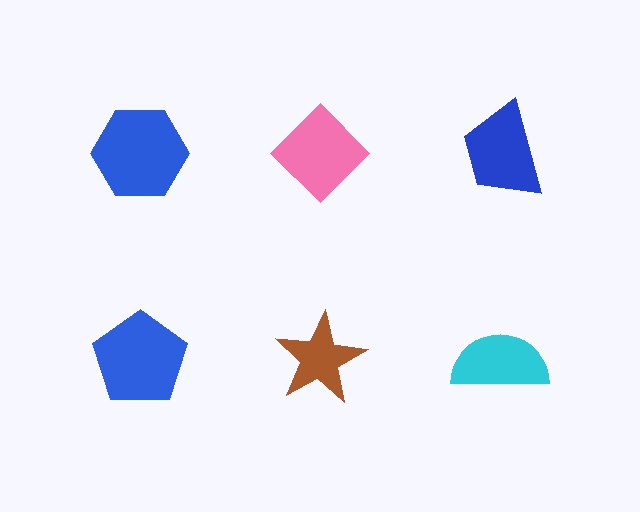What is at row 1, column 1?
A blue hexagon.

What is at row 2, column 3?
A cyan semicircle.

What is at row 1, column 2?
A pink diamond.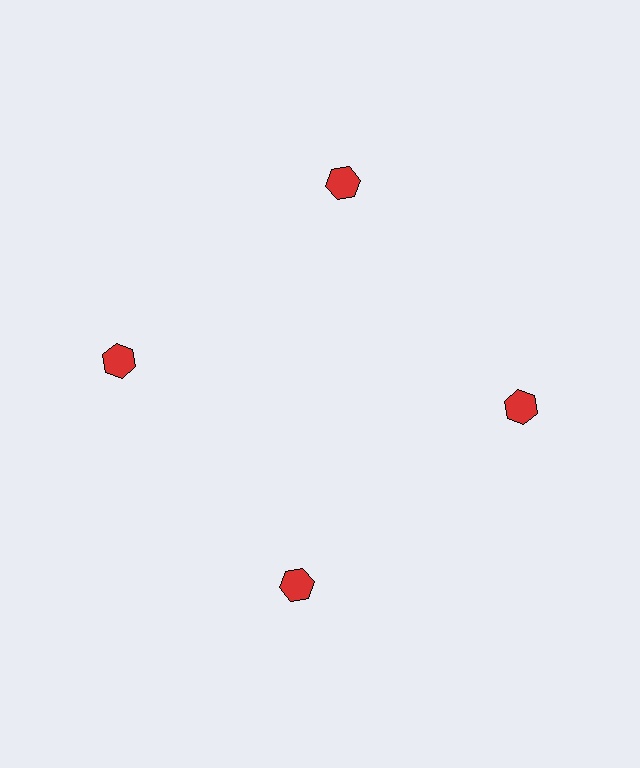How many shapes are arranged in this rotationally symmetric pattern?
There are 4 shapes, arranged in 4 groups of 1.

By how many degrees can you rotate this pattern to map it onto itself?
The pattern maps onto itself every 90 degrees of rotation.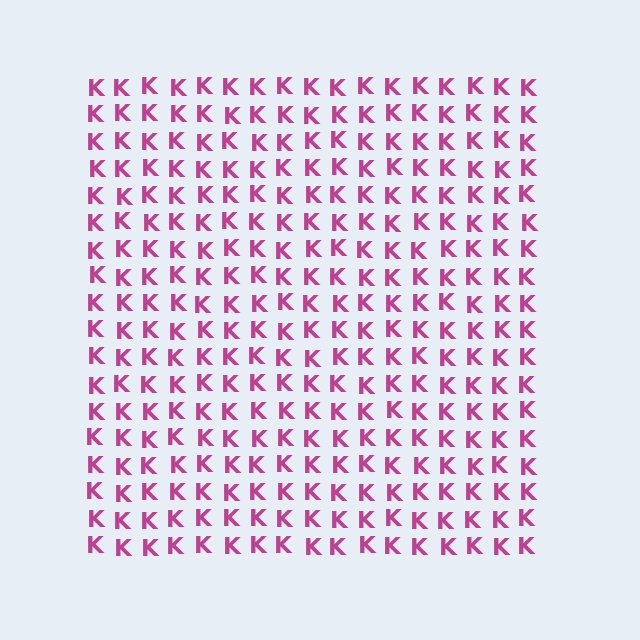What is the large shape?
The large shape is a square.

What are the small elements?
The small elements are letter K's.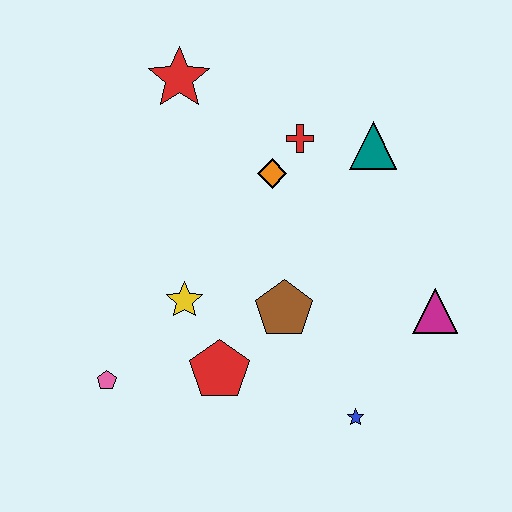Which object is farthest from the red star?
The blue star is farthest from the red star.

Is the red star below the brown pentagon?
No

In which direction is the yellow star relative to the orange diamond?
The yellow star is below the orange diamond.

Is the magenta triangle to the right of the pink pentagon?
Yes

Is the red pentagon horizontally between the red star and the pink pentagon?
No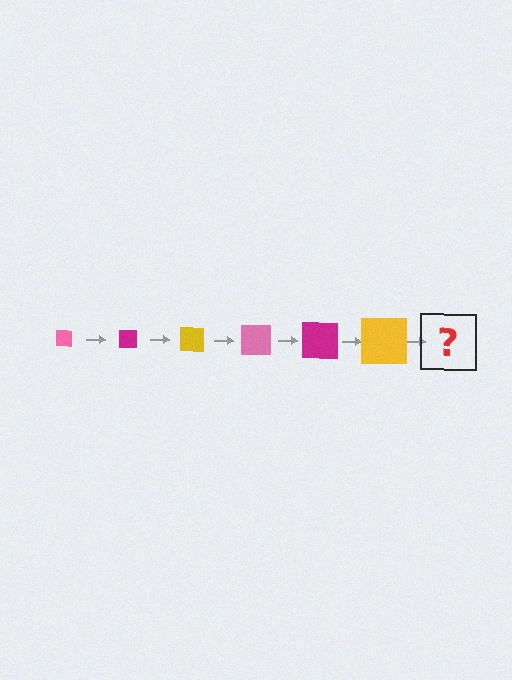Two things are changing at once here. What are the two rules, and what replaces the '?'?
The two rules are that the square grows larger each step and the color cycles through pink, magenta, and yellow. The '?' should be a pink square, larger than the previous one.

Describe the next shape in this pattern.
It should be a pink square, larger than the previous one.